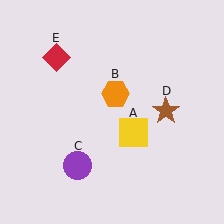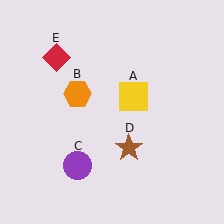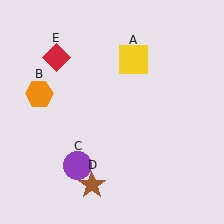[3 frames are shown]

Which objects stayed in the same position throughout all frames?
Purple circle (object C) and red diamond (object E) remained stationary.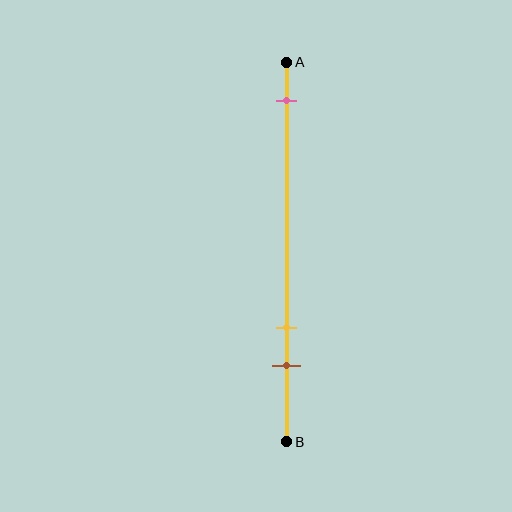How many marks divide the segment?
There are 3 marks dividing the segment.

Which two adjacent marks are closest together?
The yellow and brown marks are the closest adjacent pair.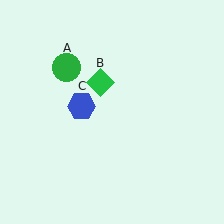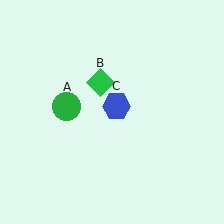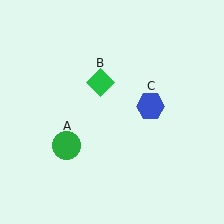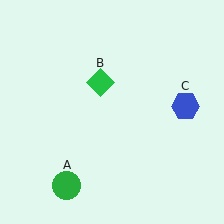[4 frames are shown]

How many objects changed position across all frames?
2 objects changed position: green circle (object A), blue hexagon (object C).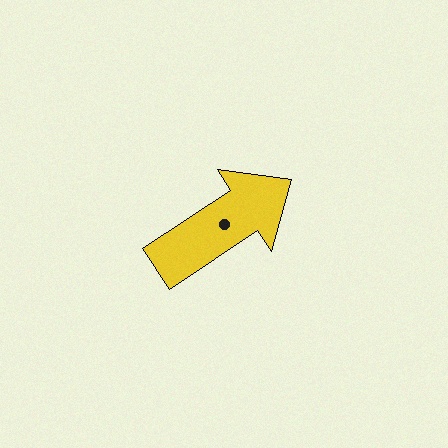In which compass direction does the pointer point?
Northeast.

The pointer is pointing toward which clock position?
Roughly 2 o'clock.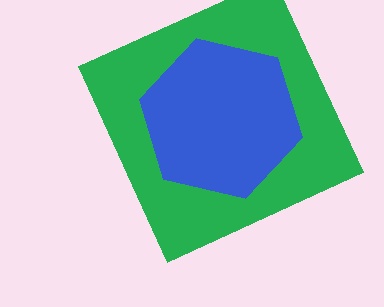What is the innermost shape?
The blue hexagon.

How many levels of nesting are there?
2.